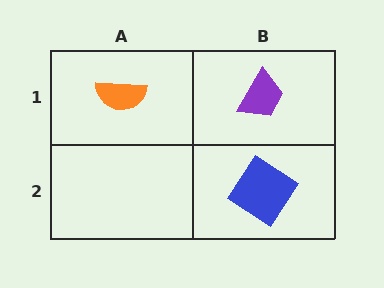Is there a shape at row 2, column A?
No, that cell is empty.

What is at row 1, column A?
An orange semicircle.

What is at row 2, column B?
A blue diamond.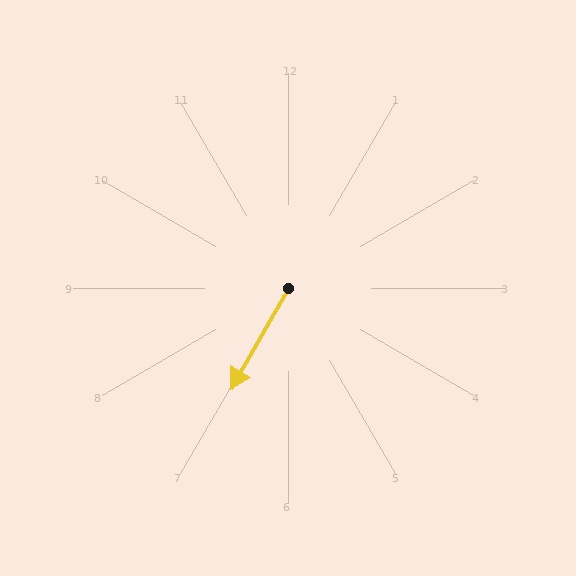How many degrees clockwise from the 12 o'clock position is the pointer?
Approximately 210 degrees.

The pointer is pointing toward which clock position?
Roughly 7 o'clock.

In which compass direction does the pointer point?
Southwest.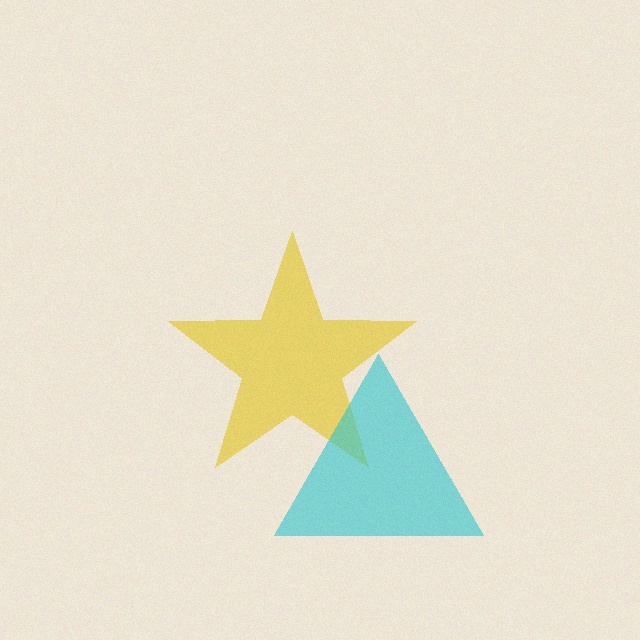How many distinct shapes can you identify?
There are 2 distinct shapes: a yellow star, a cyan triangle.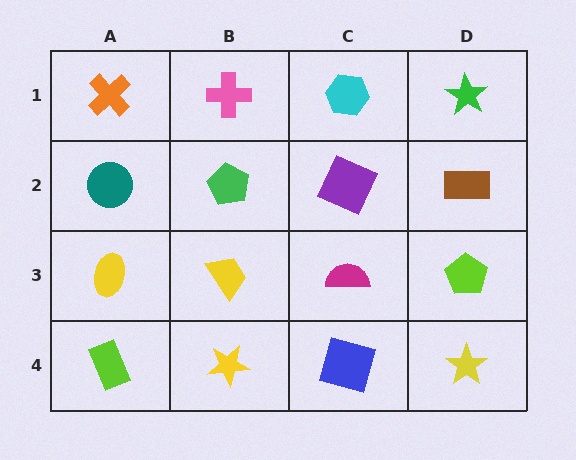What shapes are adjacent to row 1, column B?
A green pentagon (row 2, column B), an orange cross (row 1, column A), a cyan hexagon (row 1, column C).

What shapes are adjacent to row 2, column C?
A cyan hexagon (row 1, column C), a magenta semicircle (row 3, column C), a green pentagon (row 2, column B), a brown rectangle (row 2, column D).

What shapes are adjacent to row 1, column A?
A teal circle (row 2, column A), a pink cross (row 1, column B).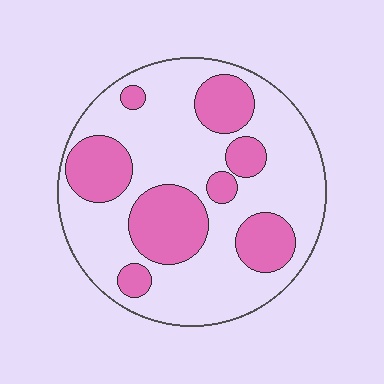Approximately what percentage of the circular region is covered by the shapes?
Approximately 30%.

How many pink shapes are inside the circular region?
8.